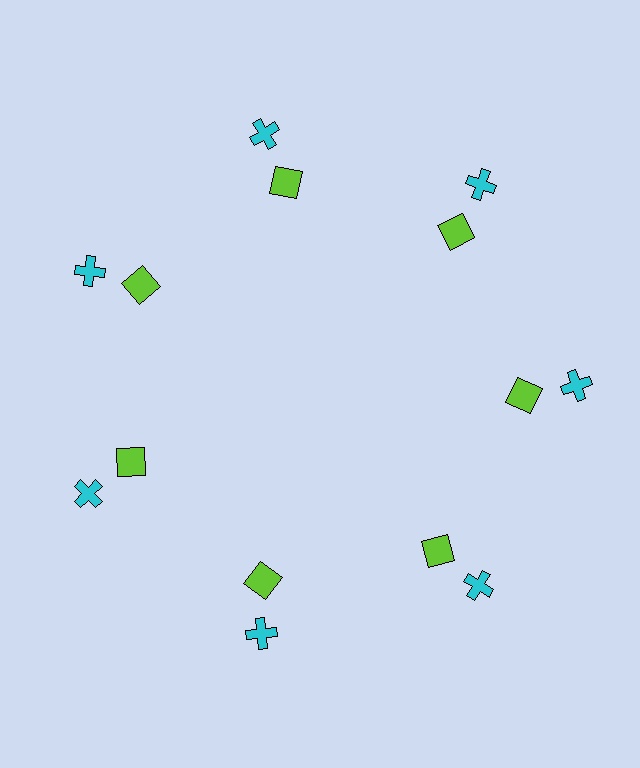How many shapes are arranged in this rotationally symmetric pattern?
There are 14 shapes, arranged in 7 groups of 2.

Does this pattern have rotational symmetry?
Yes, this pattern has 7-fold rotational symmetry. It looks the same after rotating 51 degrees around the center.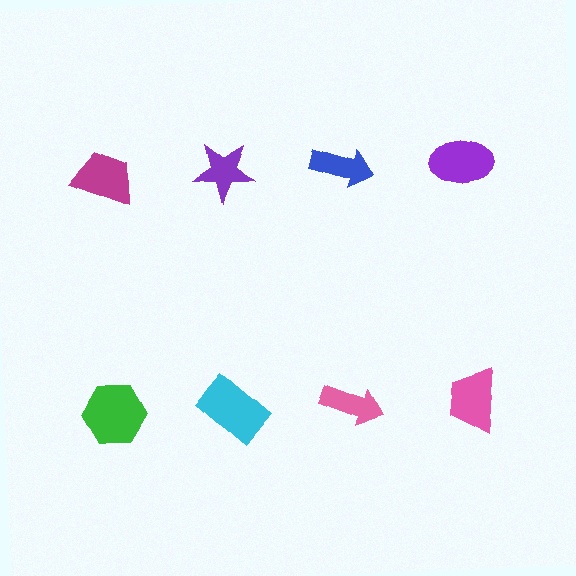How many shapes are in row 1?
4 shapes.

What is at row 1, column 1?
A magenta trapezoid.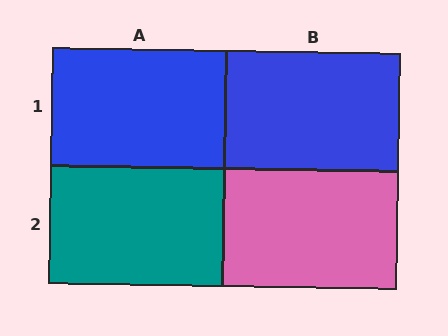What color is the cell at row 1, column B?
Blue.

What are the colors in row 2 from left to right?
Teal, pink.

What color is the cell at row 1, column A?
Blue.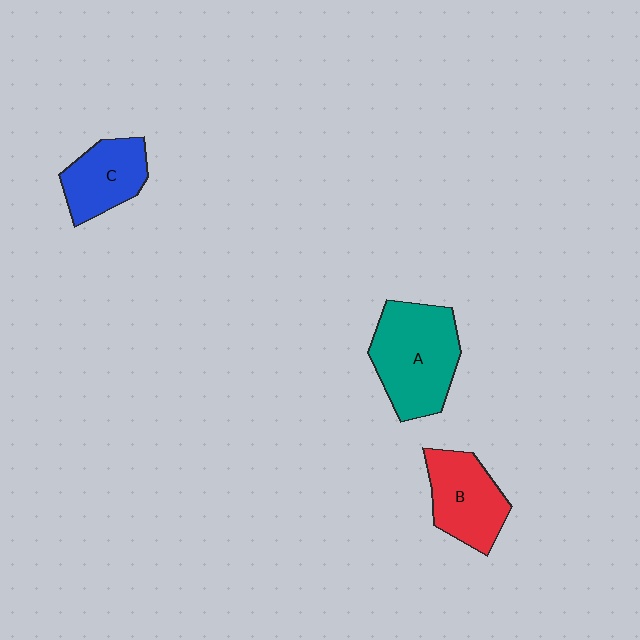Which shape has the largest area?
Shape A (teal).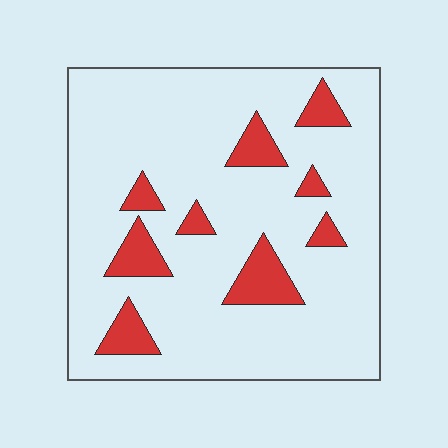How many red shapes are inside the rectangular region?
9.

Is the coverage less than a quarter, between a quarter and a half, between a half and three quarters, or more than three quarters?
Less than a quarter.